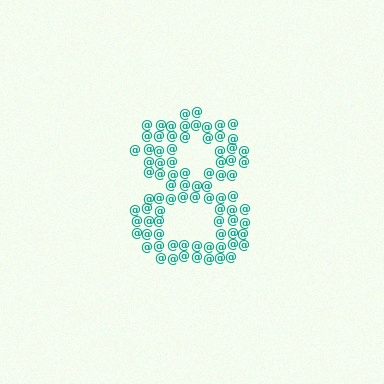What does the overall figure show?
The overall figure shows the digit 8.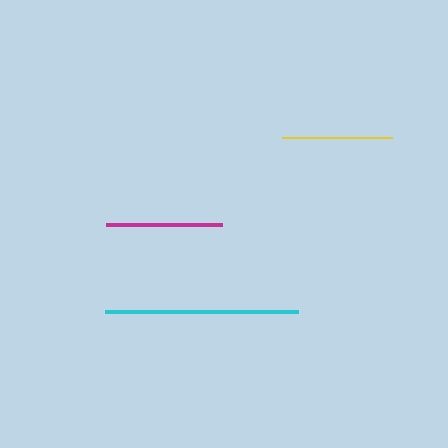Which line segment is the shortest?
The yellow line is the shortest at approximately 110 pixels.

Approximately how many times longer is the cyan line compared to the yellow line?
The cyan line is approximately 1.7 times the length of the yellow line.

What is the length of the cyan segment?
The cyan segment is approximately 193 pixels long.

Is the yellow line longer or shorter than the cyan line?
The cyan line is longer than the yellow line.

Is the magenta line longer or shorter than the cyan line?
The cyan line is longer than the magenta line.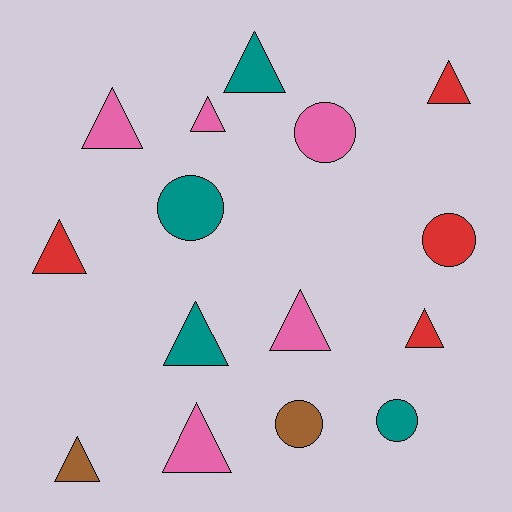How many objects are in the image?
There are 15 objects.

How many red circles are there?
There is 1 red circle.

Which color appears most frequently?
Pink, with 5 objects.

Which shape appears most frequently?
Triangle, with 10 objects.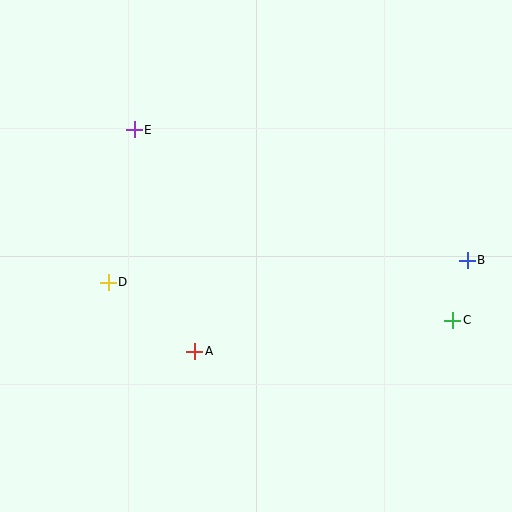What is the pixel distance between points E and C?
The distance between E and C is 371 pixels.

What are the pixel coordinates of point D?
Point D is at (108, 282).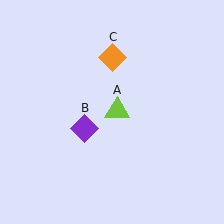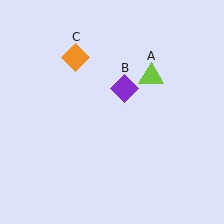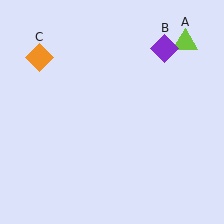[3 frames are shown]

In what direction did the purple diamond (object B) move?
The purple diamond (object B) moved up and to the right.